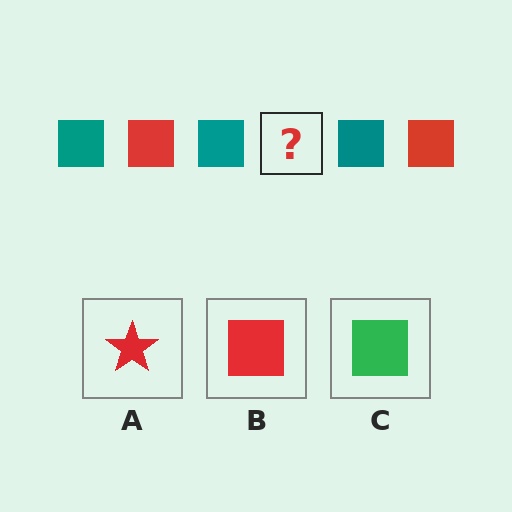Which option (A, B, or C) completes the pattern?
B.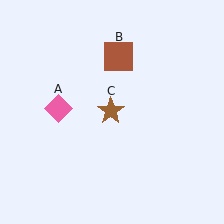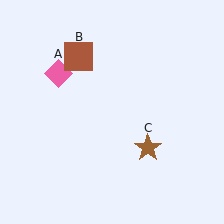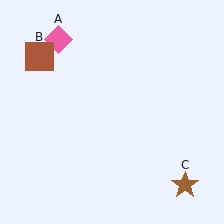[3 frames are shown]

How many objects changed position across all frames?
3 objects changed position: pink diamond (object A), brown square (object B), brown star (object C).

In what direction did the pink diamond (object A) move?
The pink diamond (object A) moved up.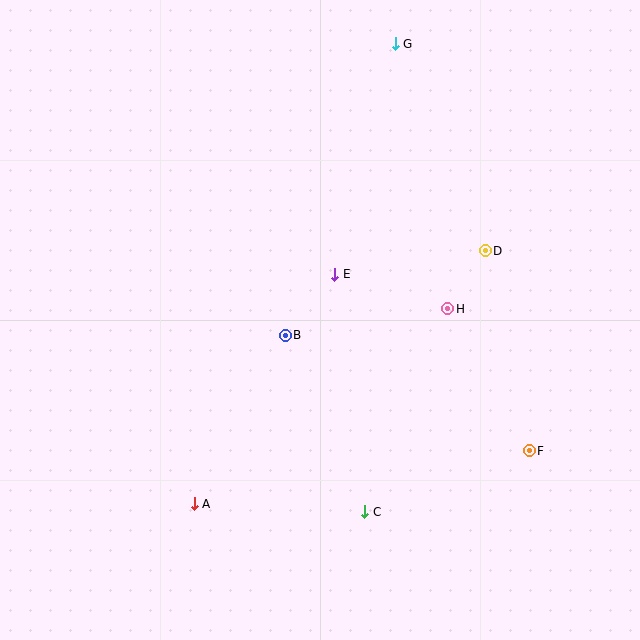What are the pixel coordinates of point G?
Point G is at (395, 44).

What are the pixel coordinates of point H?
Point H is at (448, 309).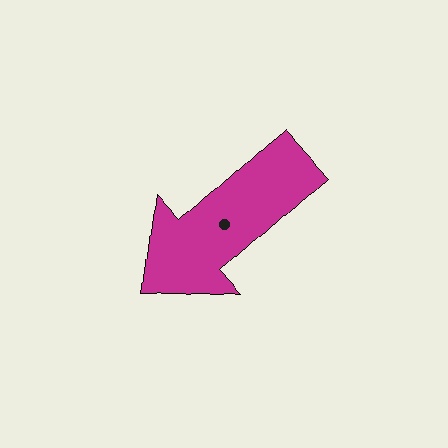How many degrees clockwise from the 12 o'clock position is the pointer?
Approximately 228 degrees.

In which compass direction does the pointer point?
Southwest.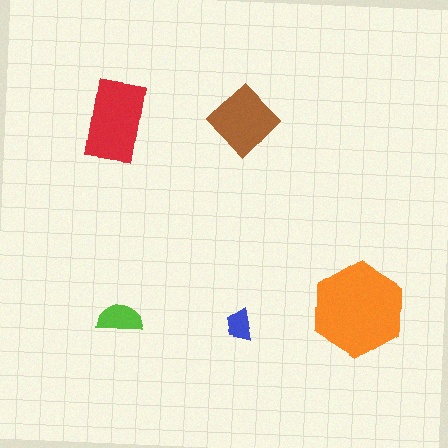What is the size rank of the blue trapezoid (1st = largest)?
5th.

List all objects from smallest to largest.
The blue trapezoid, the lime semicircle, the brown diamond, the red rectangle, the orange hexagon.